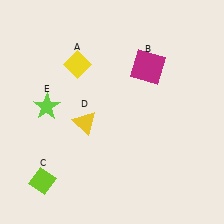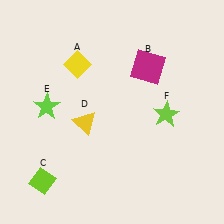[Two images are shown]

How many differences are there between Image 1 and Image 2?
There is 1 difference between the two images.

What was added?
A lime star (F) was added in Image 2.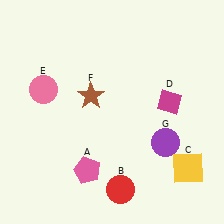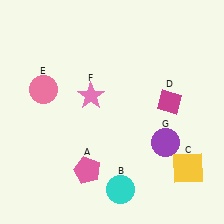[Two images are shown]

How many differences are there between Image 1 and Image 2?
There are 2 differences between the two images.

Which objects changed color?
B changed from red to cyan. F changed from brown to pink.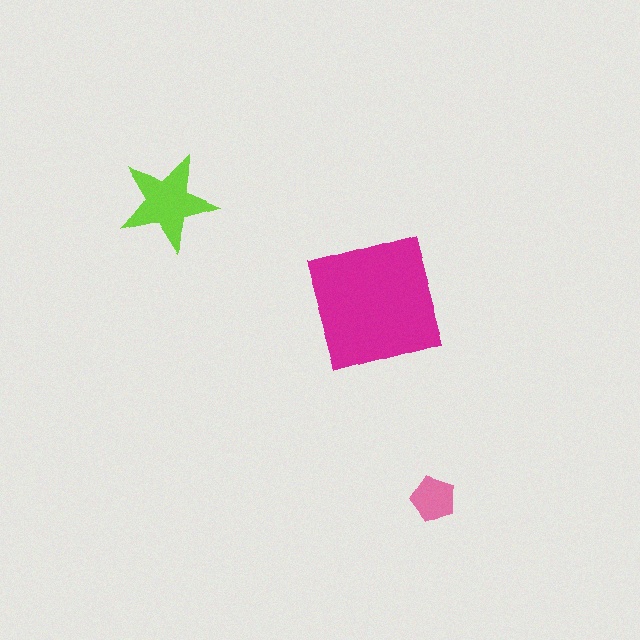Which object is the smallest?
The pink pentagon.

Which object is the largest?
The magenta square.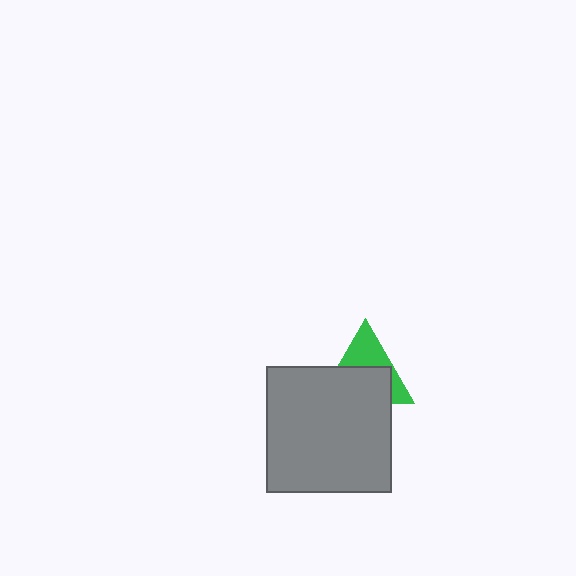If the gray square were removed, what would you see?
You would see the complete green triangle.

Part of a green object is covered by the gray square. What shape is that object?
It is a triangle.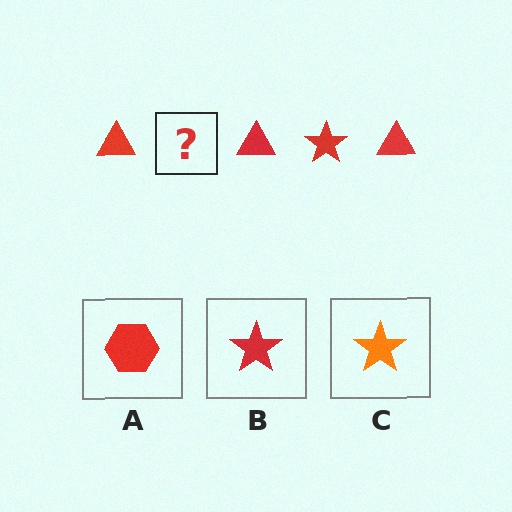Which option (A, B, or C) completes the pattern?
B.